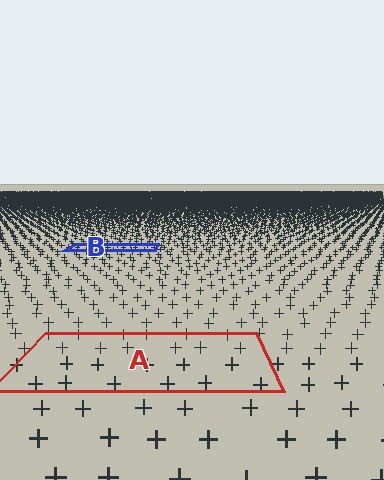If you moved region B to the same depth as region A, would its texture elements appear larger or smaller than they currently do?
They would appear larger. At a closer depth, the same texture elements are projected at a bigger on-screen size.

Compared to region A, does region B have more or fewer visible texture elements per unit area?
Region B has more texture elements per unit area — they are packed more densely because it is farther away.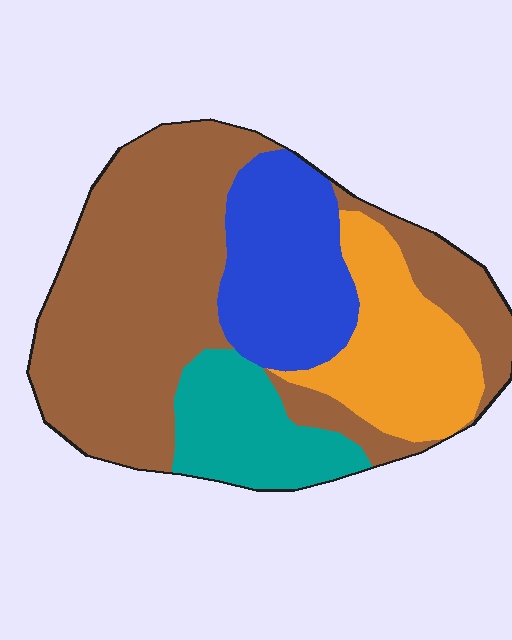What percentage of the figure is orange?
Orange takes up less than a quarter of the figure.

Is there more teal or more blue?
Blue.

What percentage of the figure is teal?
Teal covers roughly 15% of the figure.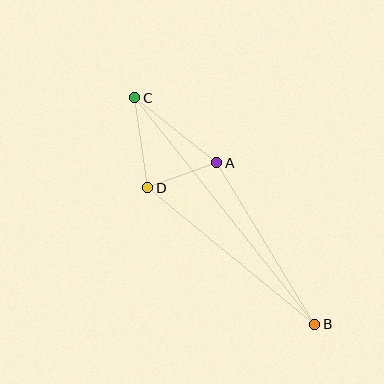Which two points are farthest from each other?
Points B and C are farthest from each other.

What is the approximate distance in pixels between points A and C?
The distance between A and C is approximately 105 pixels.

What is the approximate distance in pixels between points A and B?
The distance between A and B is approximately 189 pixels.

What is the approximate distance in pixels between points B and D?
The distance between B and D is approximately 216 pixels.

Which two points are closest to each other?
Points A and D are closest to each other.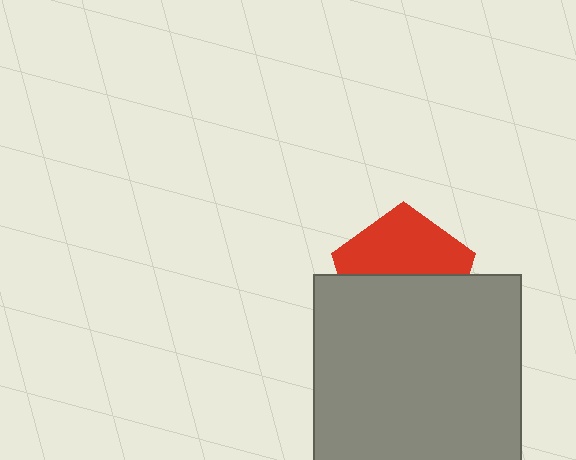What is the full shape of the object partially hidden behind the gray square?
The partially hidden object is a red pentagon.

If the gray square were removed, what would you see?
You would see the complete red pentagon.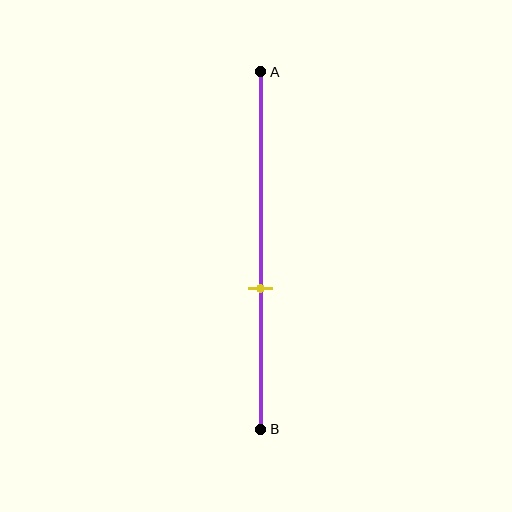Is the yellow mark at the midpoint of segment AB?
No, the mark is at about 60% from A, not at the 50% midpoint.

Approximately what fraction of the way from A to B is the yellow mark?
The yellow mark is approximately 60% of the way from A to B.